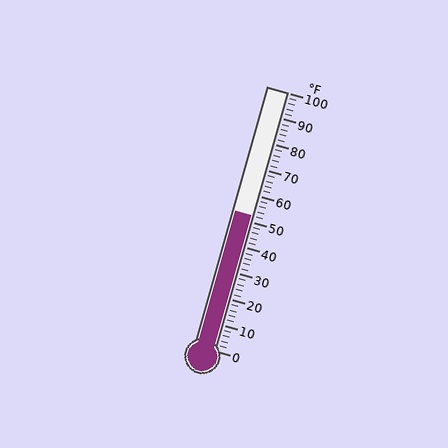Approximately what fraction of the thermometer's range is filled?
The thermometer is filled to approximately 50% of its range.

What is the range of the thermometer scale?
The thermometer scale ranges from 0°F to 100°F.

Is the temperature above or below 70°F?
The temperature is below 70°F.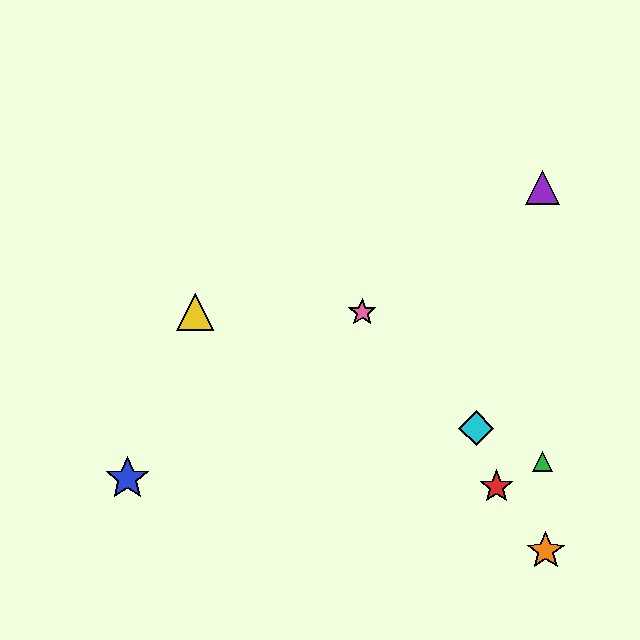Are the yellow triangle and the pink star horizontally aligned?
Yes, both are at y≈312.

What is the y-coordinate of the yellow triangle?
The yellow triangle is at y≈312.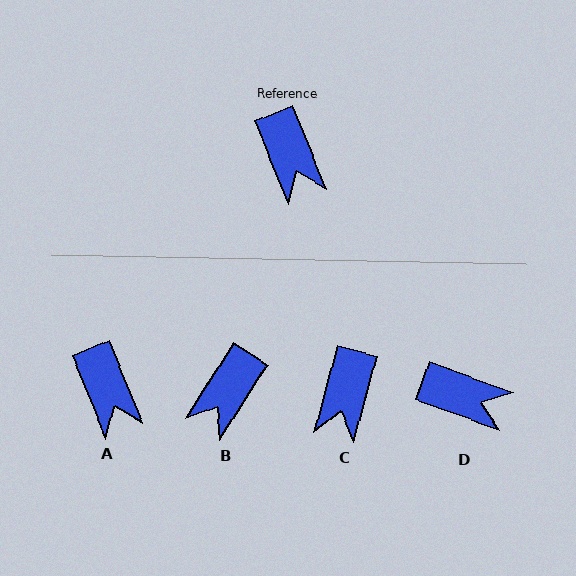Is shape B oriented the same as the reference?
No, it is off by about 54 degrees.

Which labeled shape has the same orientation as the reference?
A.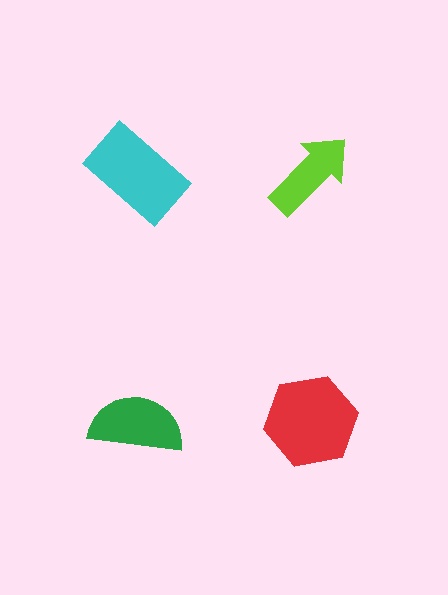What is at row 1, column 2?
A lime arrow.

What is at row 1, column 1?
A cyan rectangle.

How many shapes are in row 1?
2 shapes.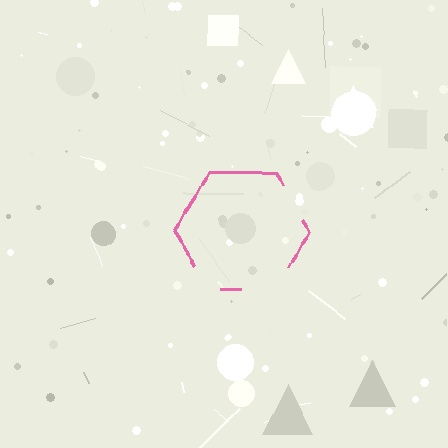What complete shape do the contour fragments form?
The contour fragments form a hexagon.